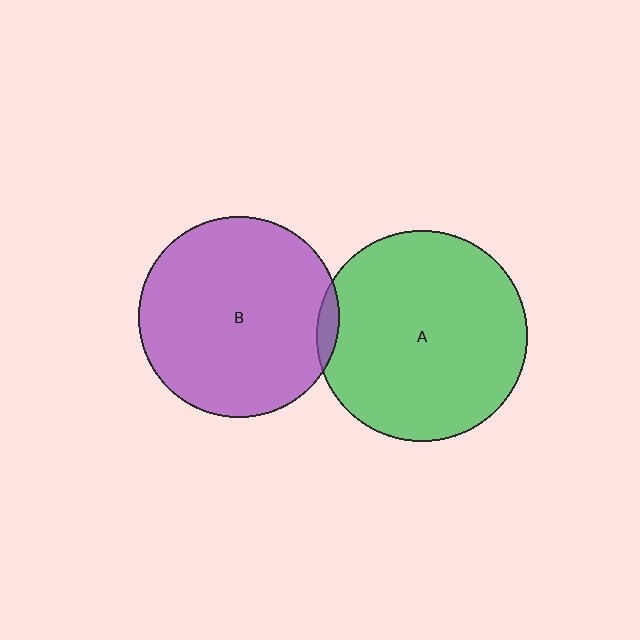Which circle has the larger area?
Circle A (green).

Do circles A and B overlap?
Yes.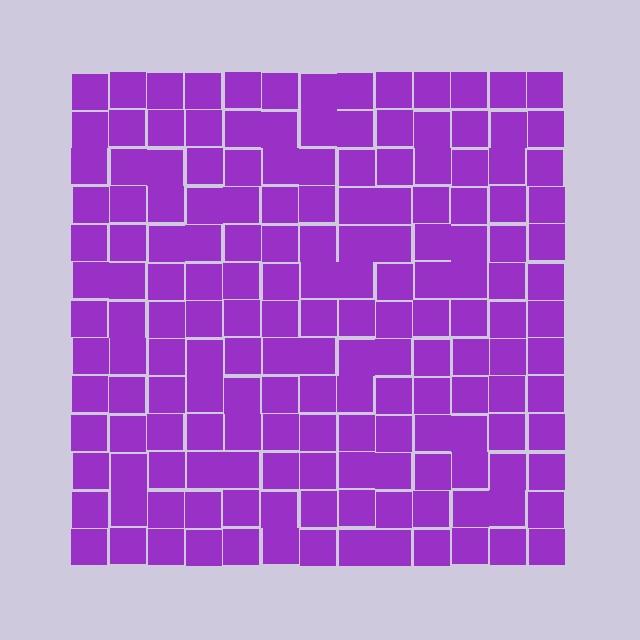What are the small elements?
The small elements are squares.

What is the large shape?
The large shape is a square.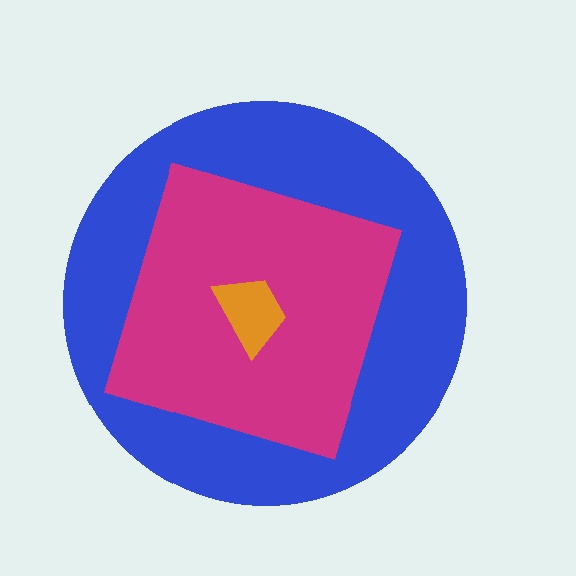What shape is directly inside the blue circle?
The magenta diamond.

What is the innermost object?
The orange trapezoid.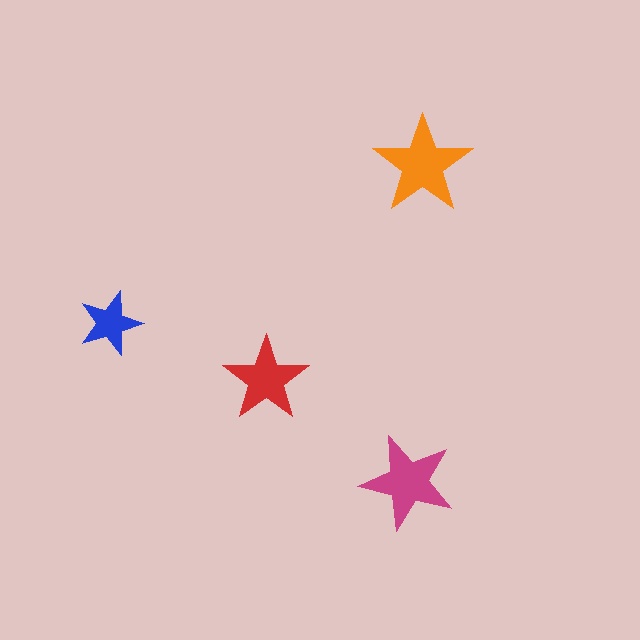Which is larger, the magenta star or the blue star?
The magenta one.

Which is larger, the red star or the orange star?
The orange one.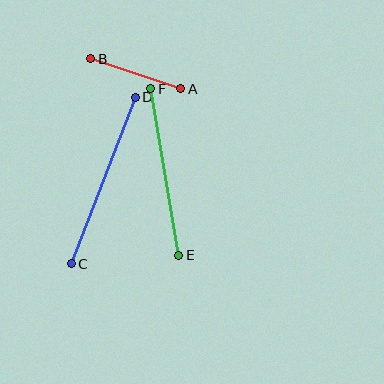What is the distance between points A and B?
The distance is approximately 95 pixels.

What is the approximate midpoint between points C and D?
The midpoint is at approximately (103, 180) pixels.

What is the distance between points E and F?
The distance is approximately 169 pixels.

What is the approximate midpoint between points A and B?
The midpoint is at approximately (136, 74) pixels.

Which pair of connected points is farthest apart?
Points C and D are farthest apart.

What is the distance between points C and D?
The distance is approximately 179 pixels.